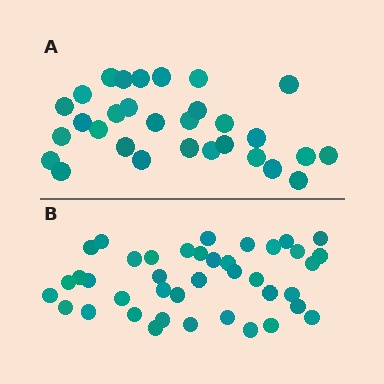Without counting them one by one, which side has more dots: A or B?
Region B (the bottom region) has more dots.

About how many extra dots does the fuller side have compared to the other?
Region B has roughly 10 or so more dots than region A.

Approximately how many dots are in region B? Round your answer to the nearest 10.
About 40 dots.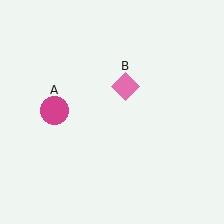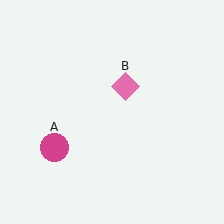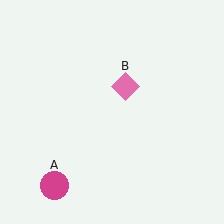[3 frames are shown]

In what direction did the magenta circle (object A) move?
The magenta circle (object A) moved down.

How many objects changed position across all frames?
1 object changed position: magenta circle (object A).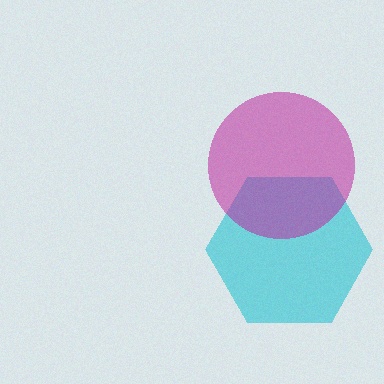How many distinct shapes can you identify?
There are 2 distinct shapes: a cyan hexagon, a magenta circle.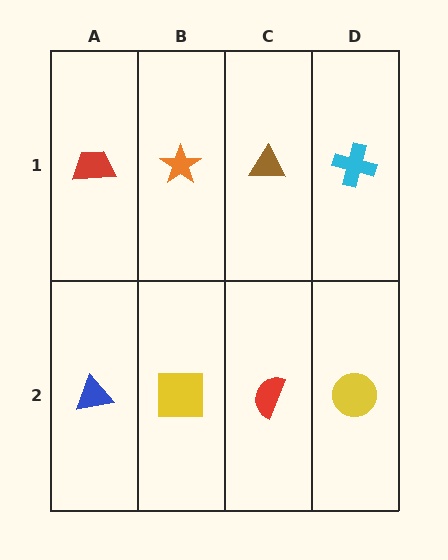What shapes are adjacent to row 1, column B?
A yellow square (row 2, column B), a red trapezoid (row 1, column A), a brown triangle (row 1, column C).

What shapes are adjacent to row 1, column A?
A blue triangle (row 2, column A), an orange star (row 1, column B).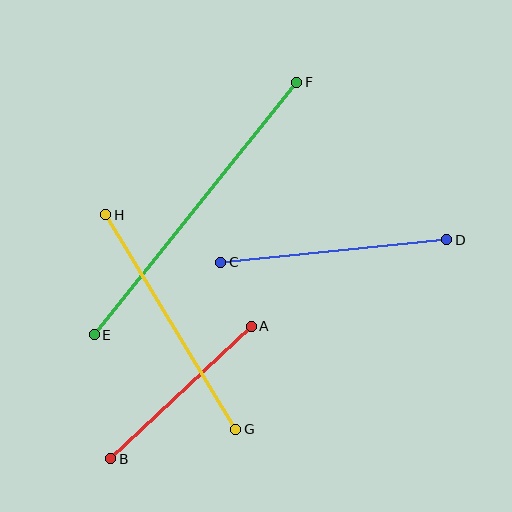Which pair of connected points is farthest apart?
Points E and F are farthest apart.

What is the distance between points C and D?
The distance is approximately 228 pixels.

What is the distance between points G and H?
The distance is approximately 251 pixels.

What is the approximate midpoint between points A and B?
The midpoint is at approximately (181, 392) pixels.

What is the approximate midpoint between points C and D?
The midpoint is at approximately (334, 251) pixels.